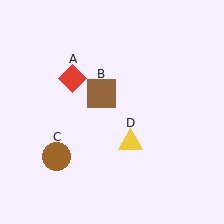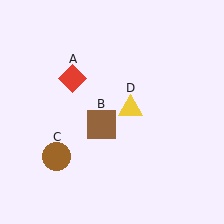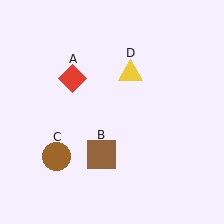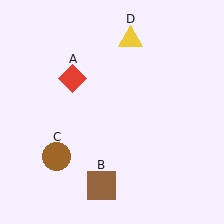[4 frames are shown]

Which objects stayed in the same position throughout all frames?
Red diamond (object A) and brown circle (object C) remained stationary.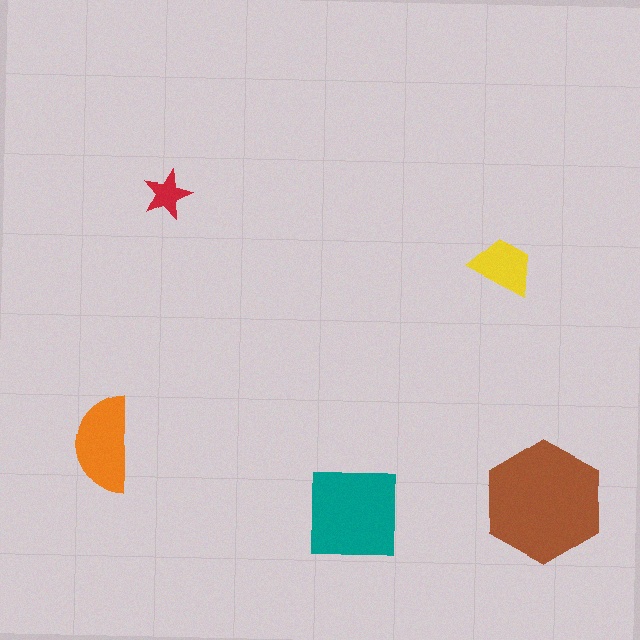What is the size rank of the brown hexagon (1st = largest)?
1st.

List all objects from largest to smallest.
The brown hexagon, the teal square, the orange semicircle, the yellow trapezoid, the red star.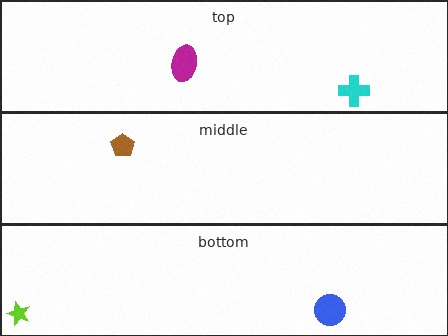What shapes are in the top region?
The cyan cross, the magenta ellipse.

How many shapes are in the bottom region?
2.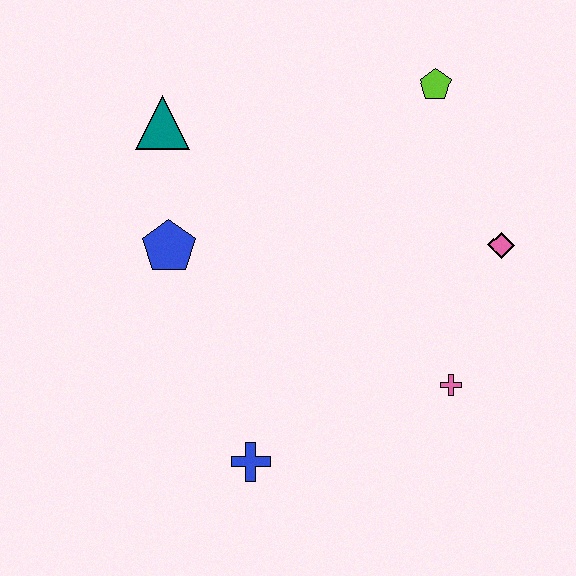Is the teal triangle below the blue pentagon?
No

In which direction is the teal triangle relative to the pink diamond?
The teal triangle is to the left of the pink diamond.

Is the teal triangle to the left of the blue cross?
Yes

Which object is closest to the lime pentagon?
The pink diamond is closest to the lime pentagon.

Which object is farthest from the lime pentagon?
The blue cross is farthest from the lime pentagon.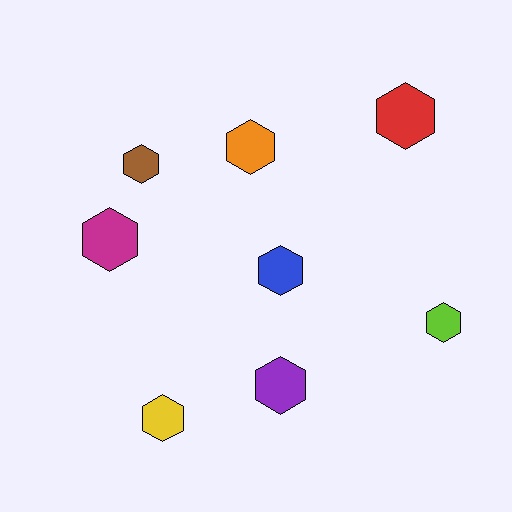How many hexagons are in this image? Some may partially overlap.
There are 8 hexagons.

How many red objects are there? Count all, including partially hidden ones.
There is 1 red object.